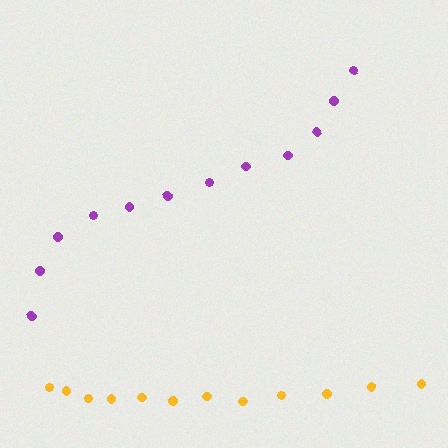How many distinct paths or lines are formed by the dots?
There are 2 distinct paths.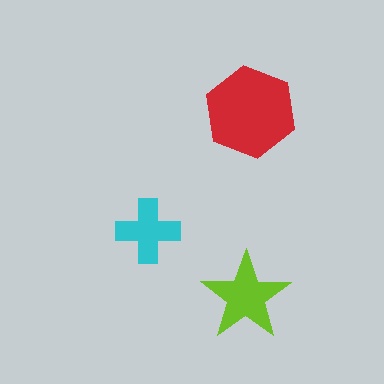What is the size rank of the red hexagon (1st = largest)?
1st.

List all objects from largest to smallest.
The red hexagon, the lime star, the cyan cross.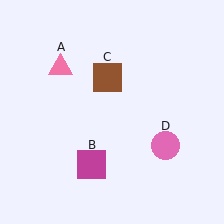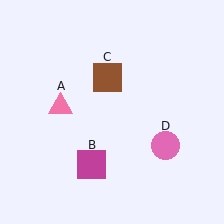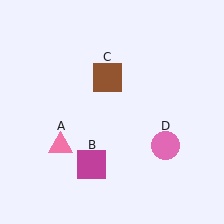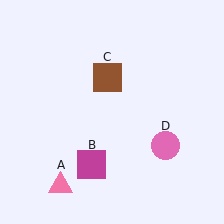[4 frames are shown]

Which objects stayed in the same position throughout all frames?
Magenta square (object B) and brown square (object C) and pink circle (object D) remained stationary.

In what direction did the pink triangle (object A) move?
The pink triangle (object A) moved down.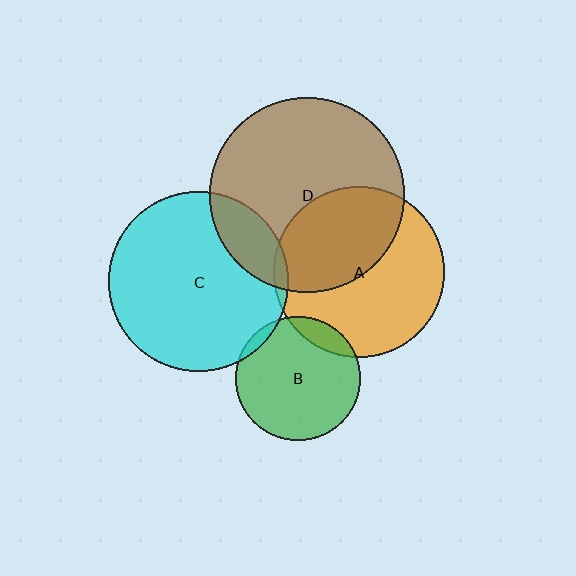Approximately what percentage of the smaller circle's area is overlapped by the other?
Approximately 5%.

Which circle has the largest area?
Circle D (brown).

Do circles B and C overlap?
Yes.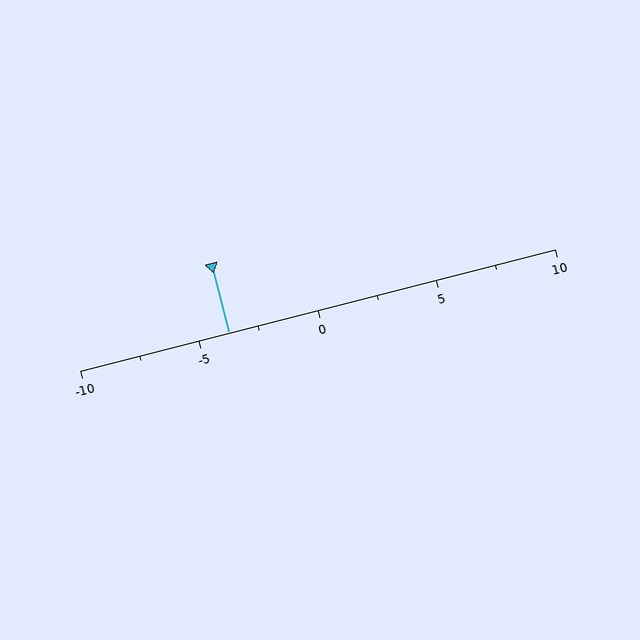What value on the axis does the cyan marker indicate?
The marker indicates approximately -3.8.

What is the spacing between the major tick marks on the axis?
The major ticks are spaced 5 apart.